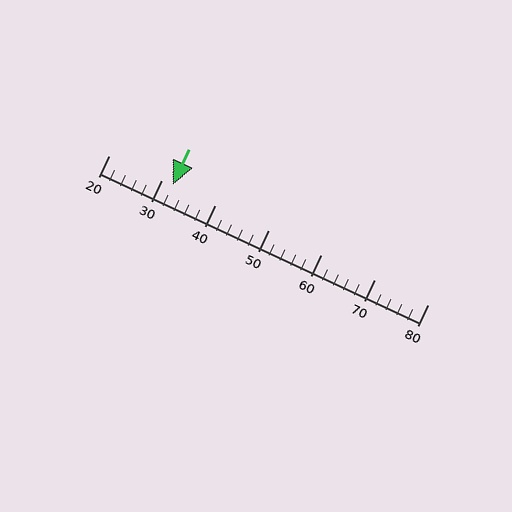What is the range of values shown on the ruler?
The ruler shows values from 20 to 80.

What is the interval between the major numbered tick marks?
The major tick marks are spaced 10 units apart.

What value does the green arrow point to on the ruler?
The green arrow points to approximately 32.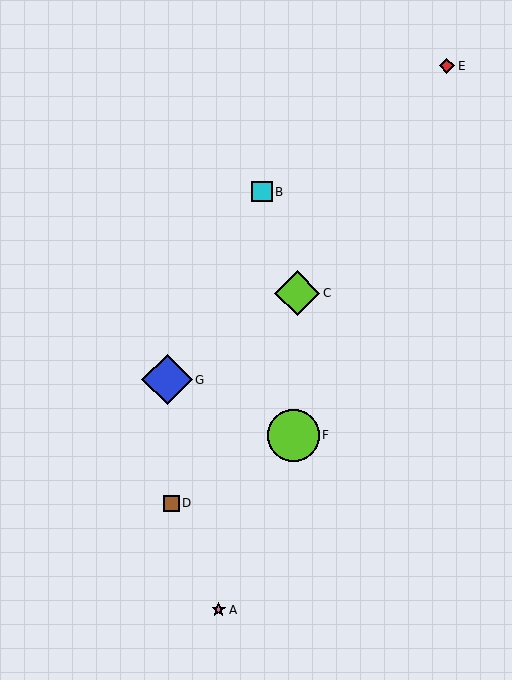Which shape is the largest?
The lime circle (labeled F) is the largest.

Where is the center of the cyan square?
The center of the cyan square is at (262, 192).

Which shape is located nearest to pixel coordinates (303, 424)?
The lime circle (labeled F) at (293, 435) is nearest to that location.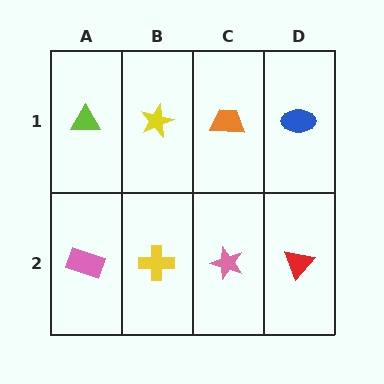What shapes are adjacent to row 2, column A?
A lime triangle (row 1, column A), a yellow cross (row 2, column B).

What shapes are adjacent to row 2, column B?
A yellow star (row 1, column B), a pink rectangle (row 2, column A), a pink star (row 2, column C).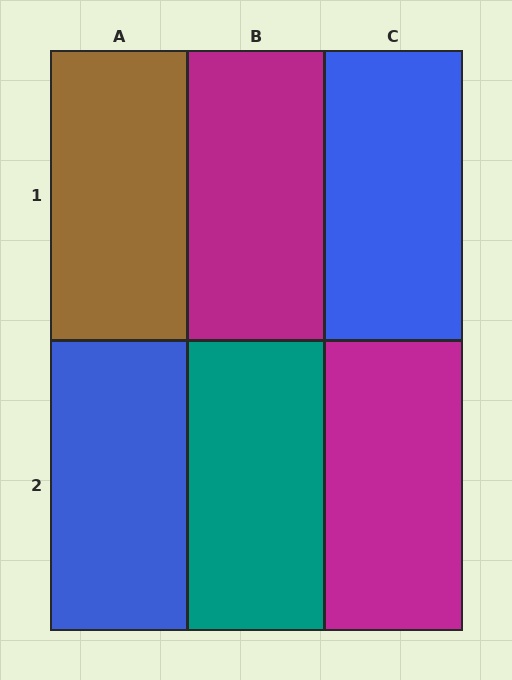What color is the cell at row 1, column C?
Blue.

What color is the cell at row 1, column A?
Brown.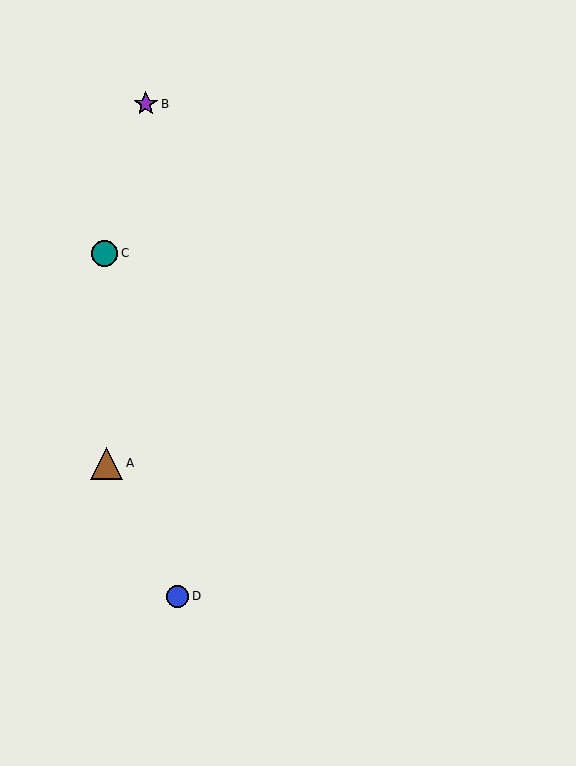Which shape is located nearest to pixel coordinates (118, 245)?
The teal circle (labeled C) at (105, 253) is nearest to that location.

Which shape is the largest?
The brown triangle (labeled A) is the largest.